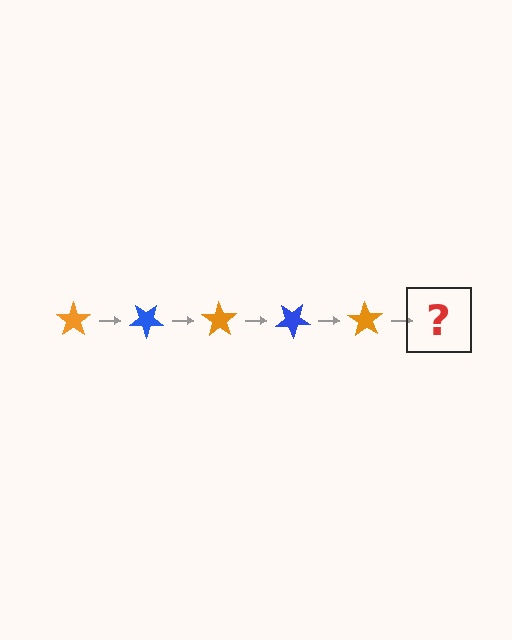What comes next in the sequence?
The next element should be a blue star, rotated 175 degrees from the start.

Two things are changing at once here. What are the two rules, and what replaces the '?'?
The two rules are that it rotates 35 degrees each step and the color cycles through orange and blue. The '?' should be a blue star, rotated 175 degrees from the start.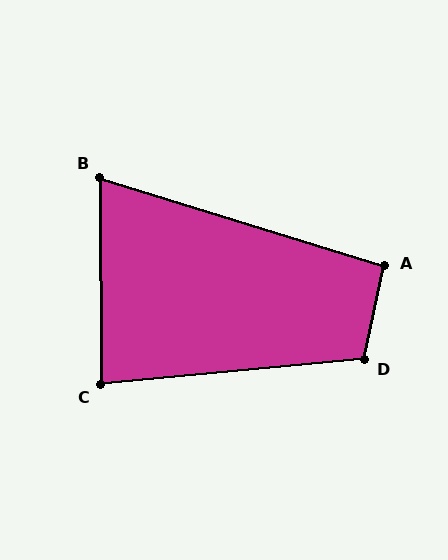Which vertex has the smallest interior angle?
B, at approximately 72 degrees.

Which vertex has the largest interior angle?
D, at approximately 108 degrees.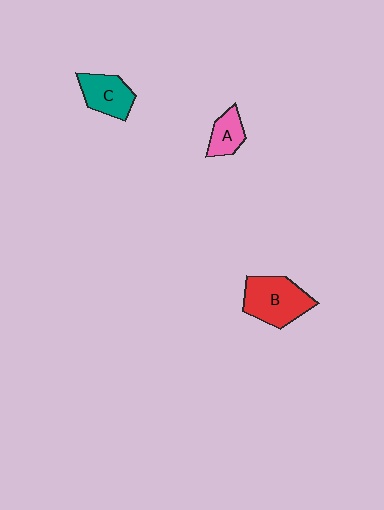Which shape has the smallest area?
Shape A (pink).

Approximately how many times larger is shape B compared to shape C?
Approximately 1.4 times.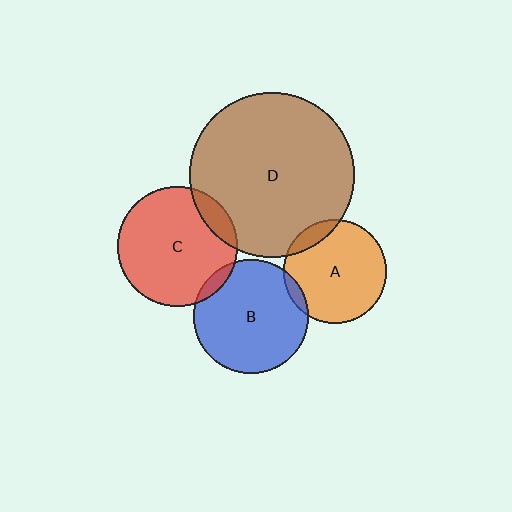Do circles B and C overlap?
Yes.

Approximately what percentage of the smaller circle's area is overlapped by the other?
Approximately 5%.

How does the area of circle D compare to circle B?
Approximately 2.1 times.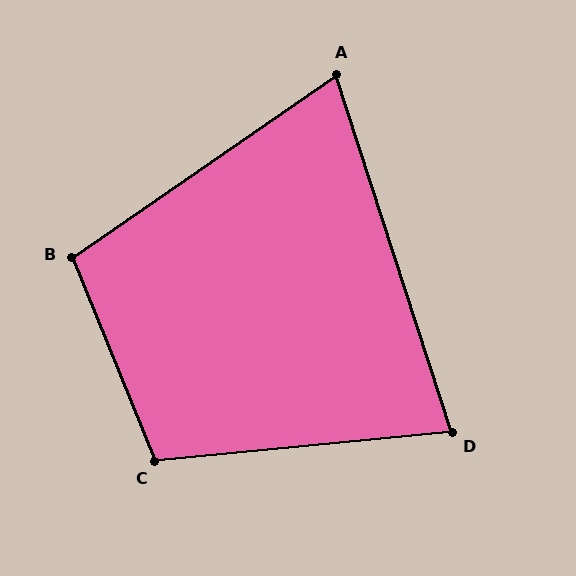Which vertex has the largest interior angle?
C, at approximately 107 degrees.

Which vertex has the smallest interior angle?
A, at approximately 73 degrees.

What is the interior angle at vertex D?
Approximately 78 degrees (acute).